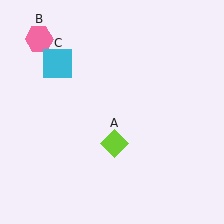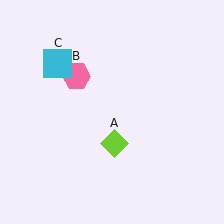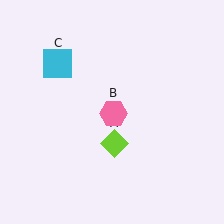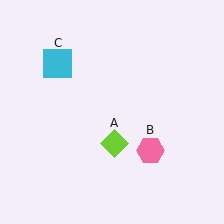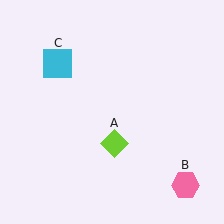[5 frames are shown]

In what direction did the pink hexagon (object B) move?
The pink hexagon (object B) moved down and to the right.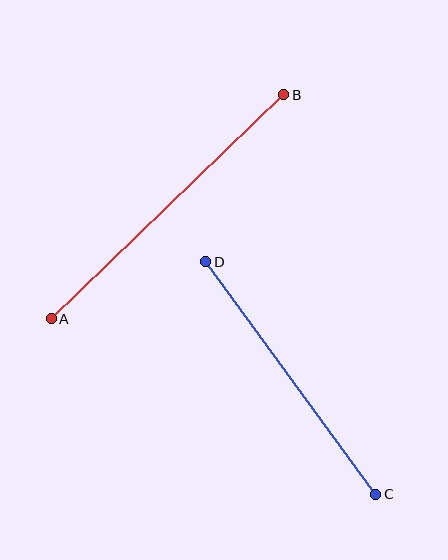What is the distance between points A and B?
The distance is approximately 323 pixels.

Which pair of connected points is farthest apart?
Points A and B are farthest apart.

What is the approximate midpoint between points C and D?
The midpoint is at approximately (291, 378) pixels.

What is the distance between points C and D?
The distance is approximately 288 pixels.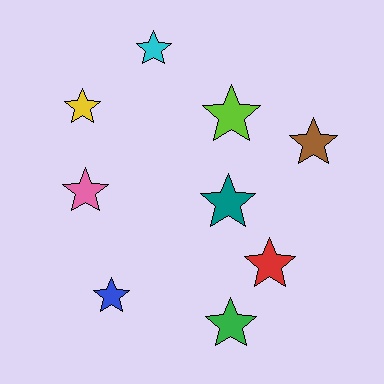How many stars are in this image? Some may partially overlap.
There are 9 stars.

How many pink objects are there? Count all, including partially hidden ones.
There is 1 pink object.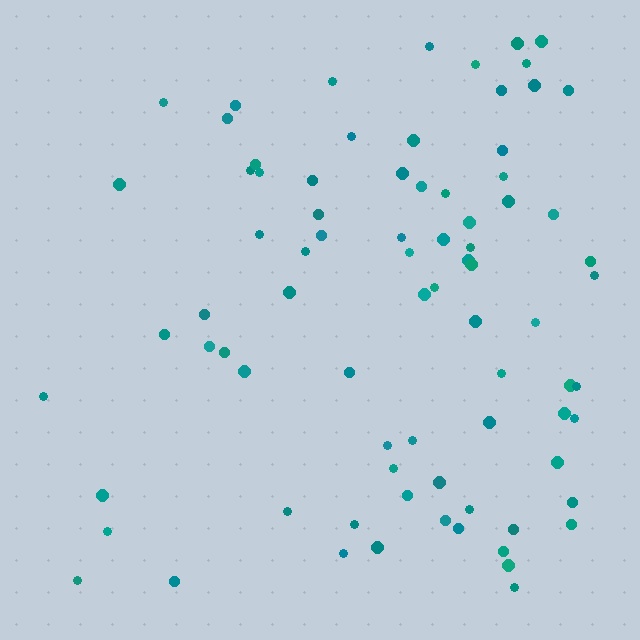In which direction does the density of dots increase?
From left to right, with the right side densest.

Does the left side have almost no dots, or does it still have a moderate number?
Still a moderate number, just noticeably fewer than the right.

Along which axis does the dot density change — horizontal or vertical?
Horizontal.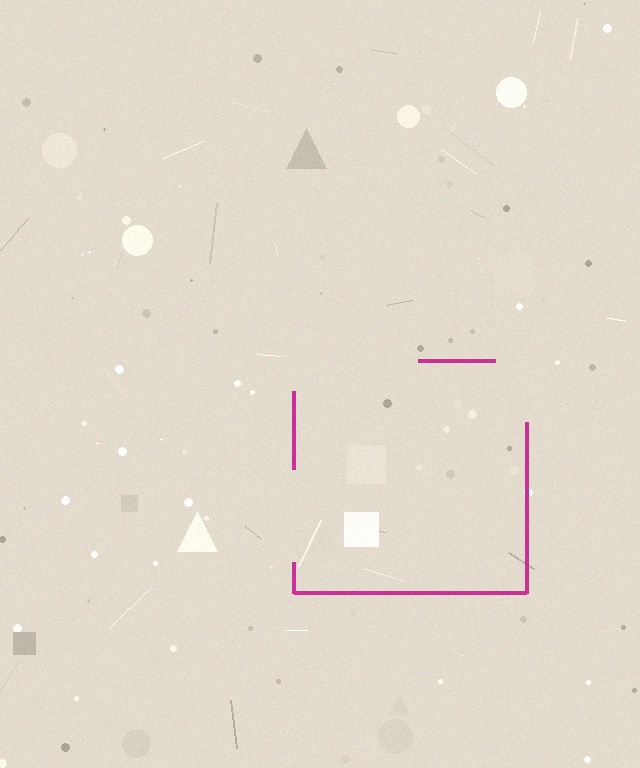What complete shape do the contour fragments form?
The contour fragments form a square.